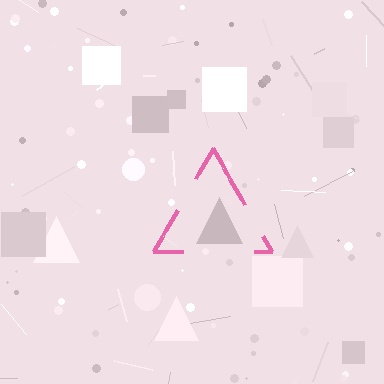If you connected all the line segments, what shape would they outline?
They would outline a triangle.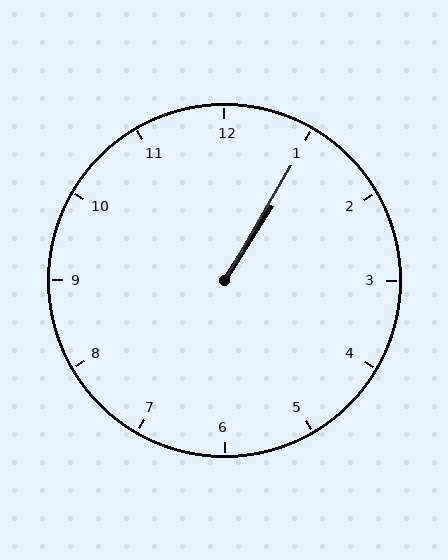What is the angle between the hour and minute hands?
Approximately 2 degrees.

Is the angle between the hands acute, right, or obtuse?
It is acute.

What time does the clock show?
1:05.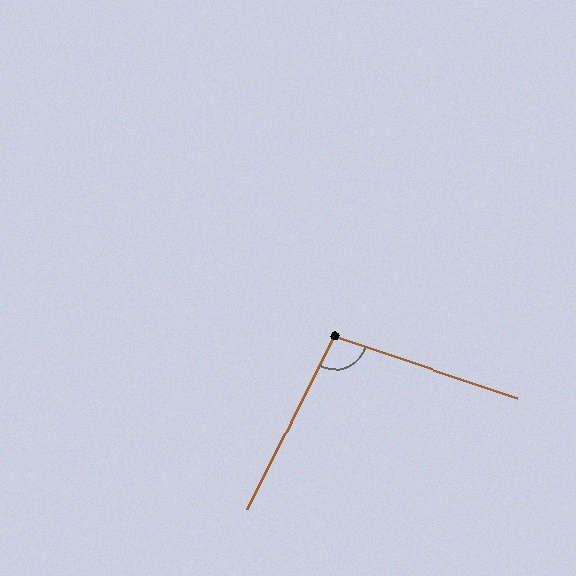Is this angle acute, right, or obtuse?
It is obtuse.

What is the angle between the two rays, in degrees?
Approximately 98 degrees.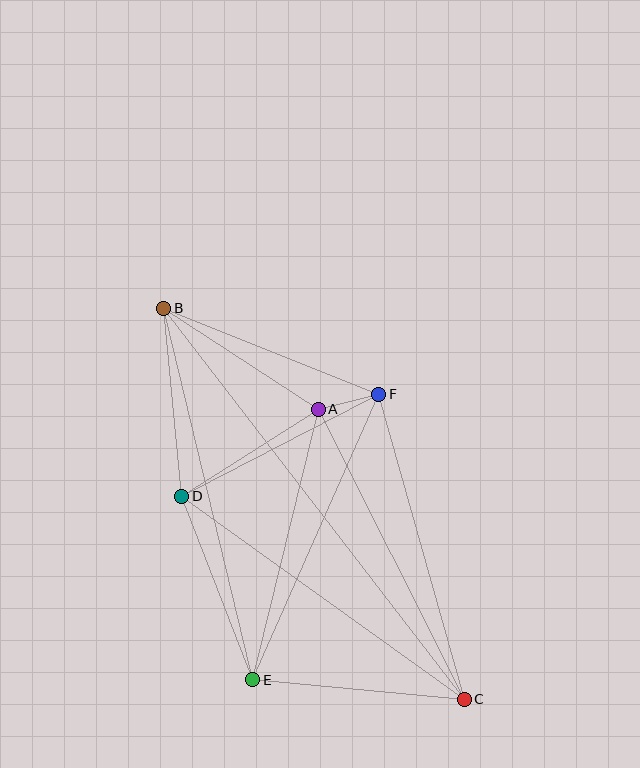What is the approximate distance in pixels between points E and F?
The distance between E and F is approximately 312 pixels.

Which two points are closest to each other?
Points A and F are closest to each other.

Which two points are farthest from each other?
Points B and C are farthest from each other.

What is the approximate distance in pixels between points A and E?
The distance between A and E is approximately 278 pixels.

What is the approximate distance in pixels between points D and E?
The distance between D and E is approximately 197 pixels.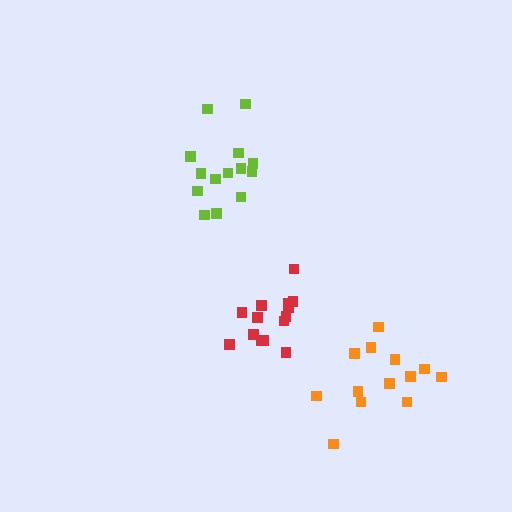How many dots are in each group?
Group 1: 14 dots, Group 2: 14 dots, Group 3: 13 dots (41 total).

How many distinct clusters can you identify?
There are 3 distinct clusters.